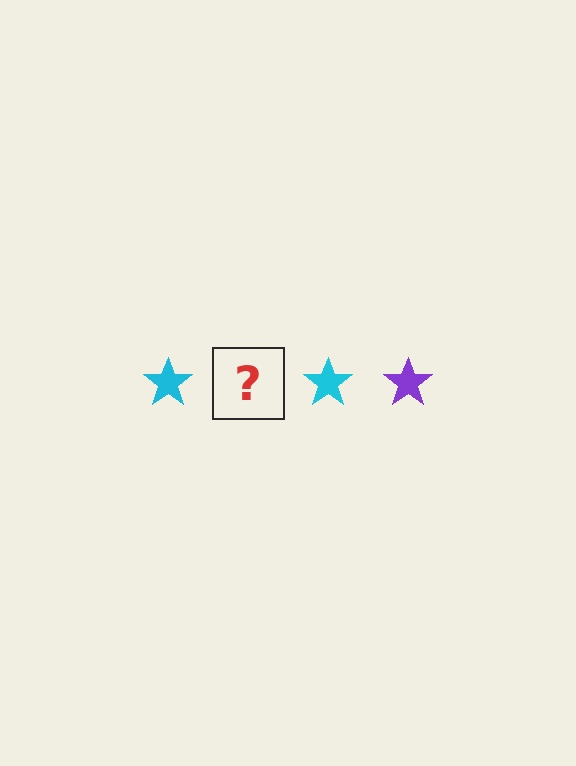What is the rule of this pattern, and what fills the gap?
The rule is that the pattern cycles through cyan, purple stars. The gap should be filled with a purple star.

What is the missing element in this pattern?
The missing element is a purple star.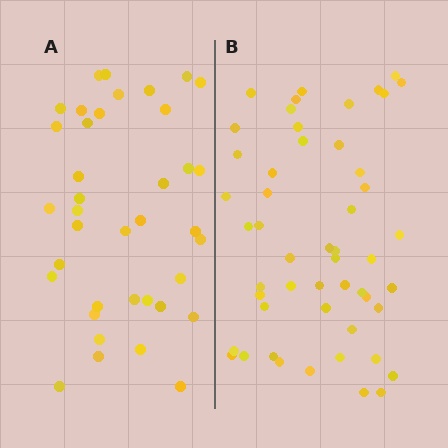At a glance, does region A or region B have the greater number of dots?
Region B (the right region) has more dots.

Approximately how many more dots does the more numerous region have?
Region B has approximately 15 more dots than region A.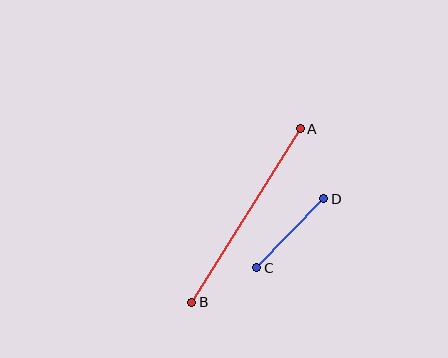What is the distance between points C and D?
The distance is approximately 96 pixels.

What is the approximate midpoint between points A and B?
The midpoint is at approximately (246, 216) pixels.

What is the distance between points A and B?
The distance is approximately 205 pixels.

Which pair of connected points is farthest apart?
Points A and B are farthest apart.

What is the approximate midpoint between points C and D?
The midpoint is at approximately (290, 233) pixels.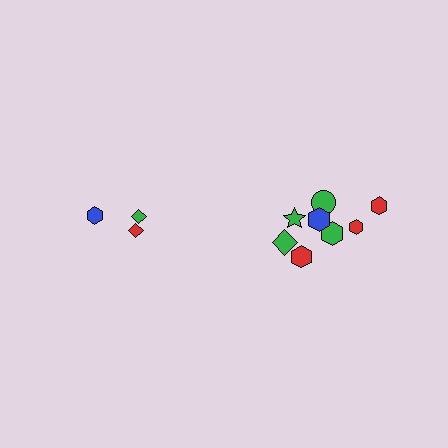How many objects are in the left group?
There are 3 objects.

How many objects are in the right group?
There are 8 objects.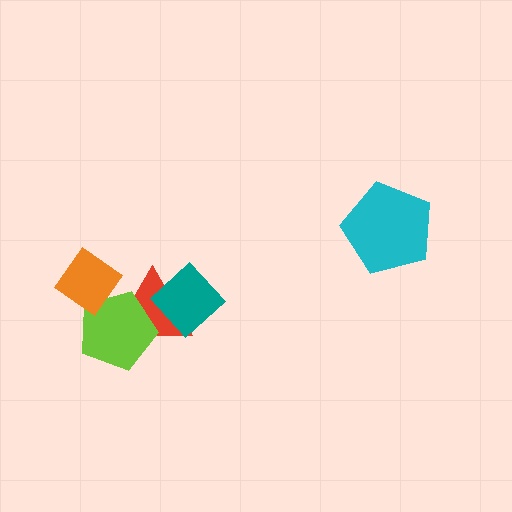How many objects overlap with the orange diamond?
2 objects overlap with the orange diamond.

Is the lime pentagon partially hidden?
Yes, it is partially covered by another shape.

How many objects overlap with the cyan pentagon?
0 objects overlap with the cyan pentagon.